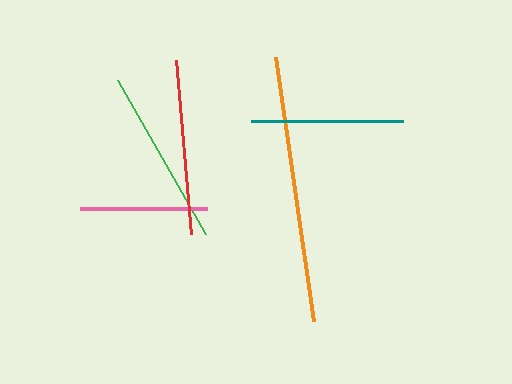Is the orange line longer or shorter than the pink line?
The orange line is longer than the pink line.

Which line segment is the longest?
The orange line is the longest at approximately 267 pixels.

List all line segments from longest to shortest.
From longest to shortest: orange, green, red, teal, pink.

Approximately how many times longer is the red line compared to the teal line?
The red line is approximately 1.2 times the length of the teal line.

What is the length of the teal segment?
The teal segment is approximately 152 pixels long.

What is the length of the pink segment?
The pink segment is approximately 127 pixels long.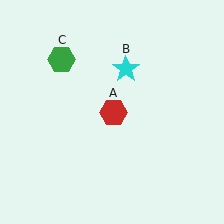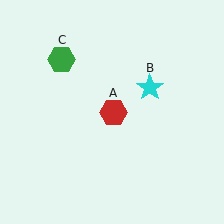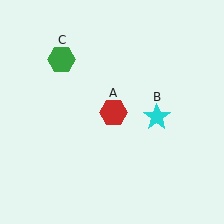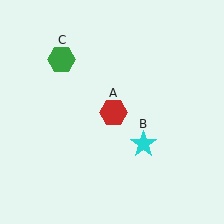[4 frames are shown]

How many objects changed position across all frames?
1 object changed position: cyan star (object B).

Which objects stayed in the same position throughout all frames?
Red hexagon (object A) and green hexagon (object C) remained stationary.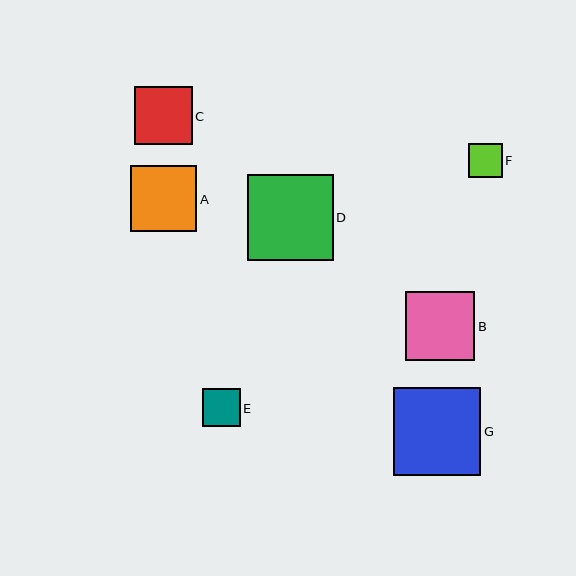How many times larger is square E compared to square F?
Square E is approximately 1.1 times the size of square F.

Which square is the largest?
Square G is the largest with a size of approximately 88 pixels.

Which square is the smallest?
Square F is the smallest with a size of approximately 34 pixels.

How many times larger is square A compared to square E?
Square A is approximately 1.7 times the size of square E.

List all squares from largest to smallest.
From largest to smallest: G, D, B, A, C, E, F.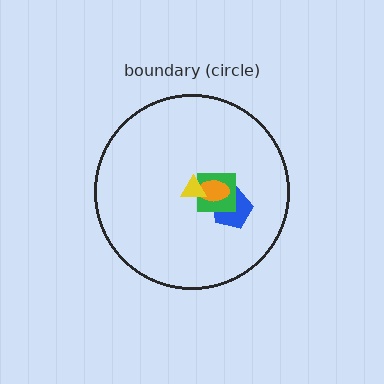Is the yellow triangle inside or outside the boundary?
Inside.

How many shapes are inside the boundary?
4 inside, 0 outside.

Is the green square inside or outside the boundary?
Inside.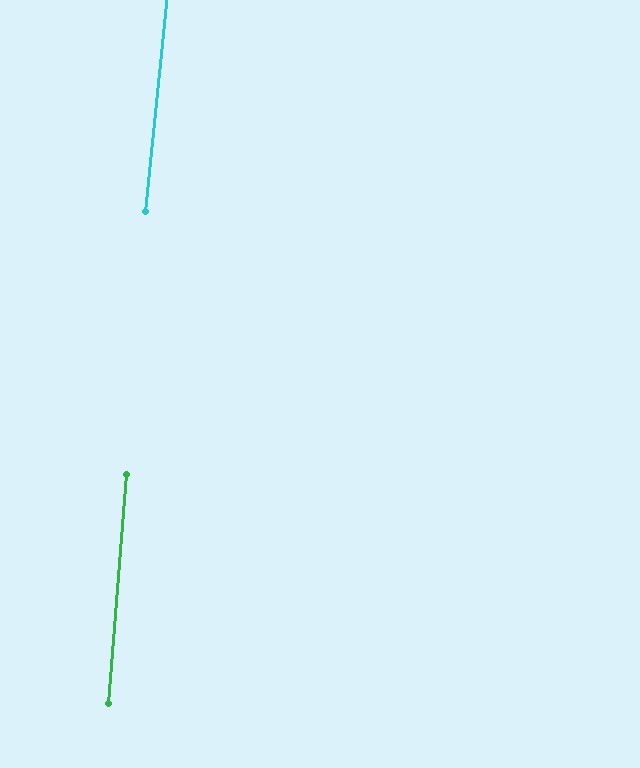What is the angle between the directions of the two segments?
Approximately 1 degree.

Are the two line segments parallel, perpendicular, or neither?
Parallel — their directions differ by only 1.4°.